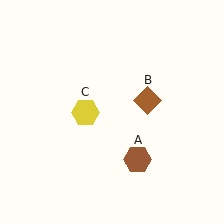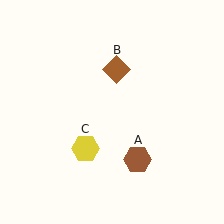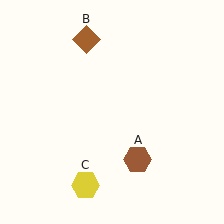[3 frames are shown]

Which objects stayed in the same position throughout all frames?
Brown hexagon (object A) remained stationary.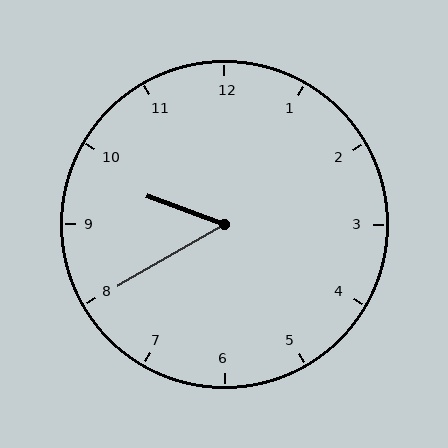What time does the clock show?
9:40.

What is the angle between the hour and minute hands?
Approximately 50 degrees.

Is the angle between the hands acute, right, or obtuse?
It is acute.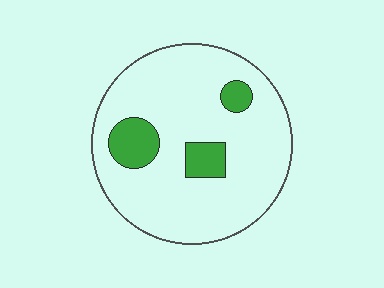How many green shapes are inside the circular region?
3.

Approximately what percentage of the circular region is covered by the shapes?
Approximately 15%.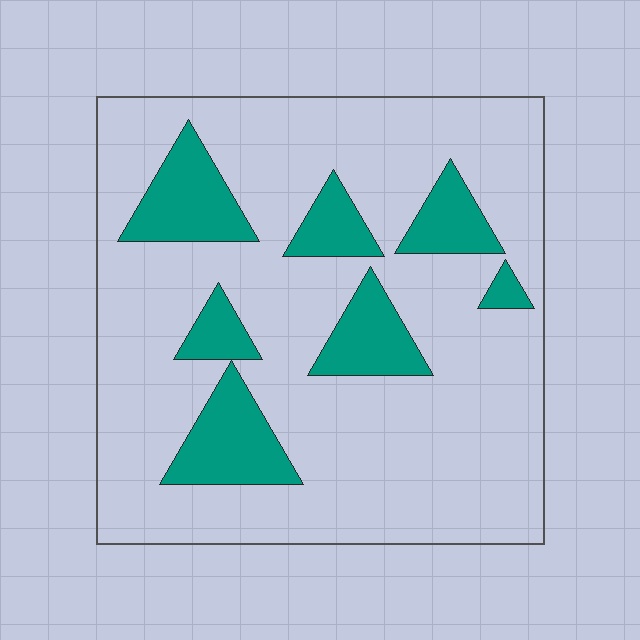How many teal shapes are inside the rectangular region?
7.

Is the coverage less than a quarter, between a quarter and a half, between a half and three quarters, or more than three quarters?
Less than a quarter.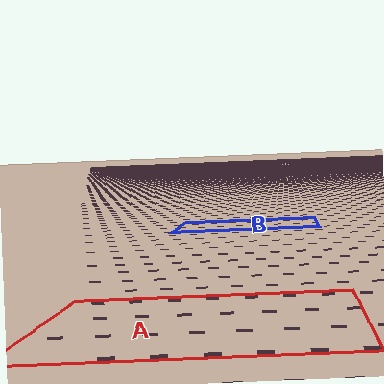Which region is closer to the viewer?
Region A is closer. The texture elements there are larger and more spread out.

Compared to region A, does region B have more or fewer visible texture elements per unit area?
Region B has more texture elements per unit area — they are packed more densely because it is farther away.